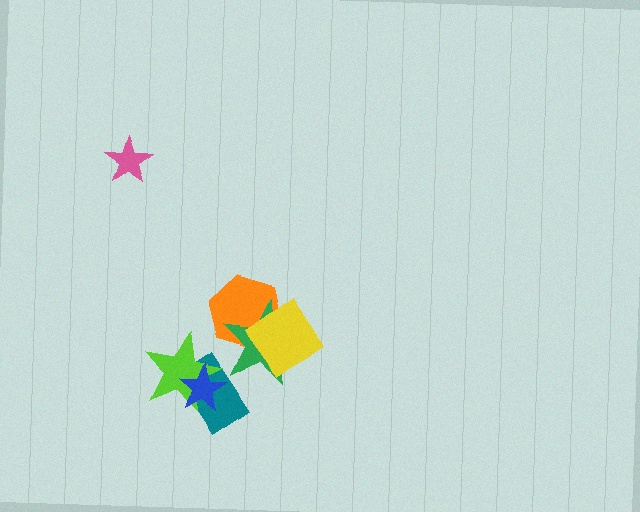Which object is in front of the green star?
The yellow diamond is in front of the green star.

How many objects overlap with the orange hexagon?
2 objects overlap with the orange hexagon.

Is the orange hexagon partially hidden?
Yes, it is partially covered by another shape.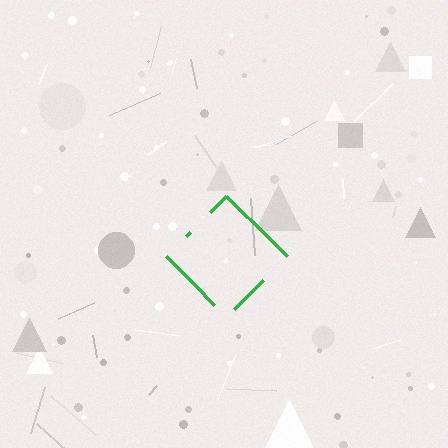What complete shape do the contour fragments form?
The contour fragments form a diamond.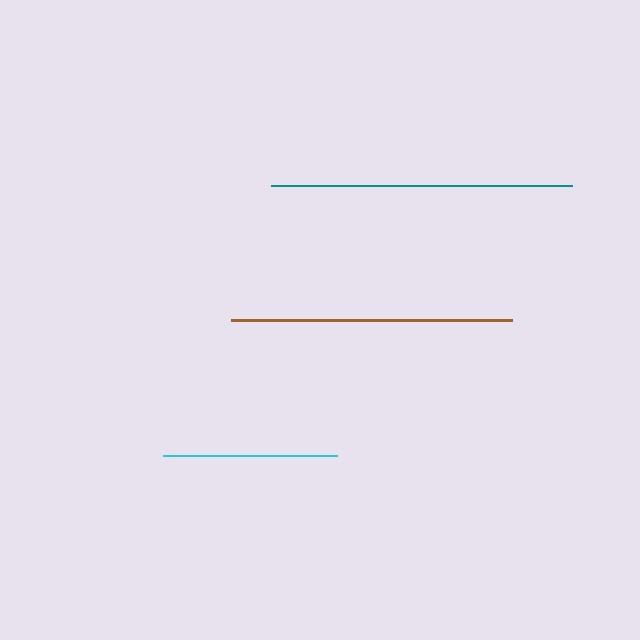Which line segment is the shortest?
The cyan line is the shortest at approximately 174 pixels.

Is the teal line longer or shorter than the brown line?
The teal line is longer than the brown line.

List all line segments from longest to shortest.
From longest to shortest: teal, brown, cyan.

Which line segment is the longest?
The teal line is the longest at approximately 302 pixels.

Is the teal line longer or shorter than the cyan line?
The teal line is longer than the cyan line.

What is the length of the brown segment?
The brown segment is approximately 282 pixels long.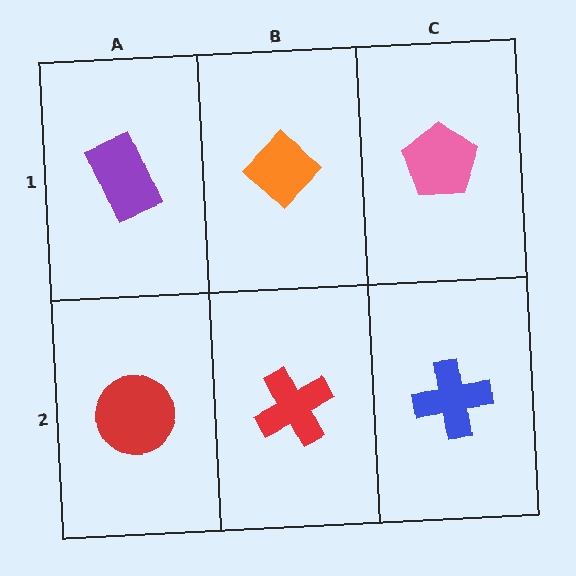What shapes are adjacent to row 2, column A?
A purple rectangle (row 1, column A), a red cross (row 2, column B).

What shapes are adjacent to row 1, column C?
A blue cross (row 2, column C), an orange diamond (row 1, column B).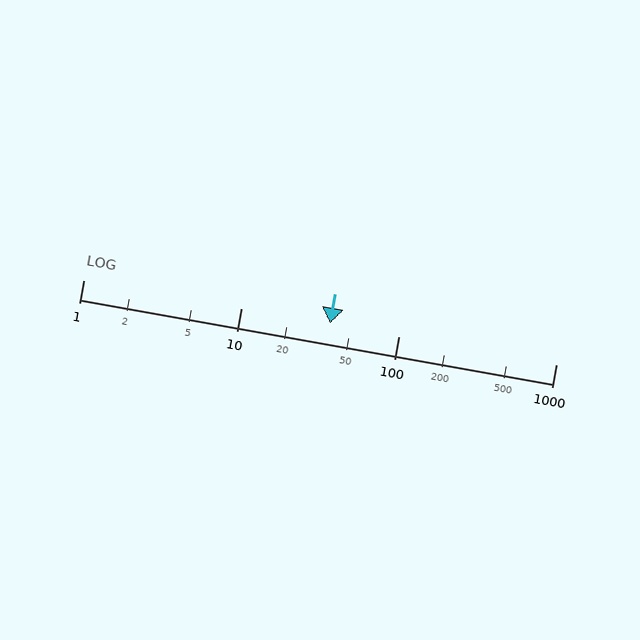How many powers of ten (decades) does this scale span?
The scale spans 3 decades, from 1 to 1000.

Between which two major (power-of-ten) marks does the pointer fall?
The pointer is between 10 and 100.